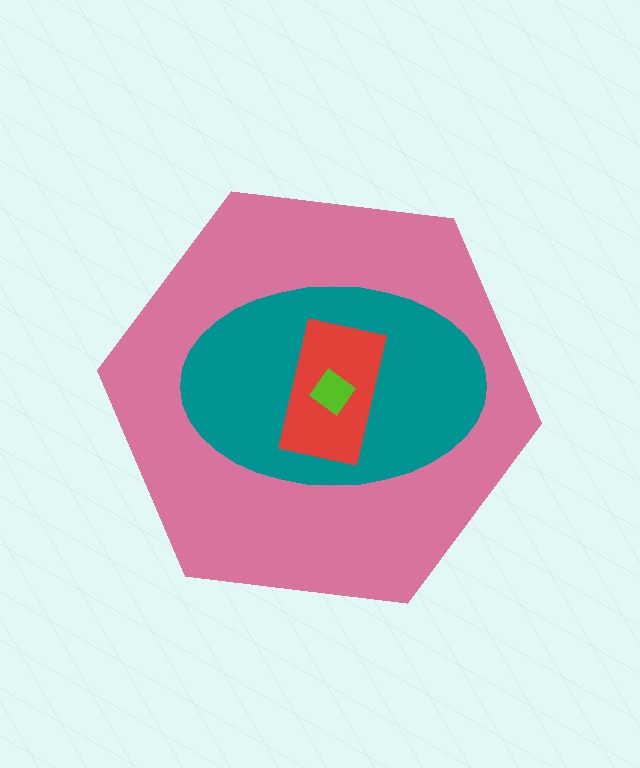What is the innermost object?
The lime diamond.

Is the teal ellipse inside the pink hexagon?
Yes.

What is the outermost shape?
The pink hexagon.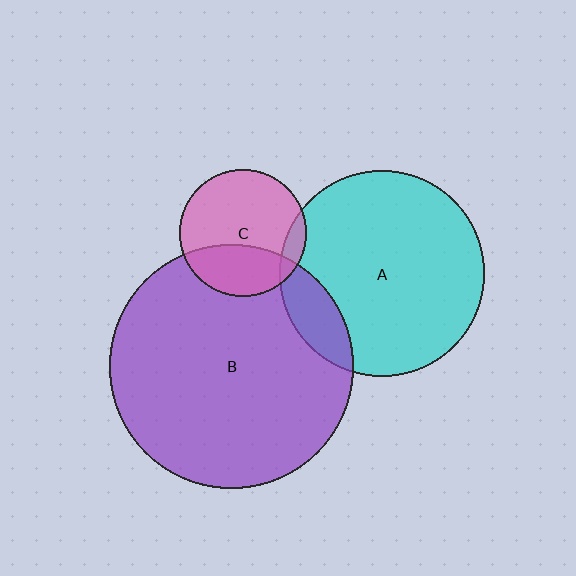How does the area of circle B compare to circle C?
Approximately 3.7 times.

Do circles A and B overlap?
Yes.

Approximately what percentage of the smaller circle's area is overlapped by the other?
Approximately 15%.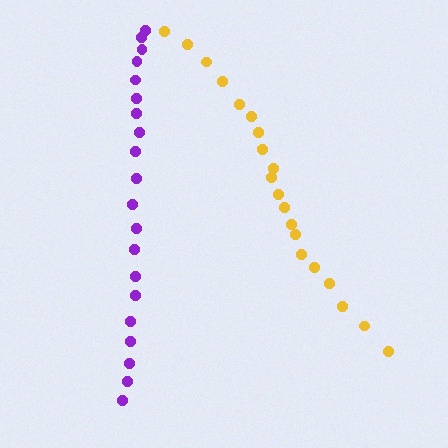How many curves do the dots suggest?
There are 2 distinct paths.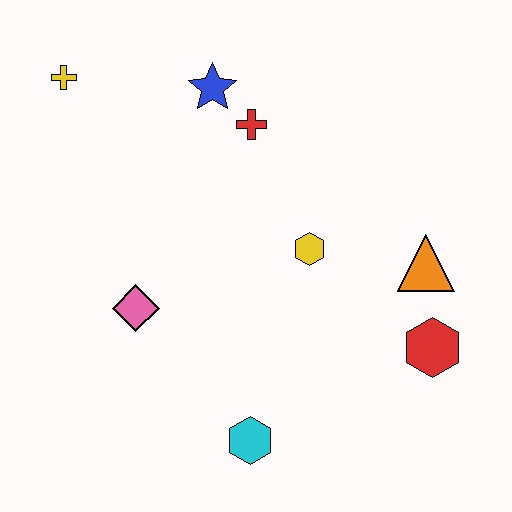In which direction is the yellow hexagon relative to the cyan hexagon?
The yellow hexagon is above the cyan hexagon.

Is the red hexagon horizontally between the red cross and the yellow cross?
No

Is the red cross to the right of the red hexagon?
No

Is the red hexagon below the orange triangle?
Yes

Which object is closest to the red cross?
The blue star is closest to the red cross.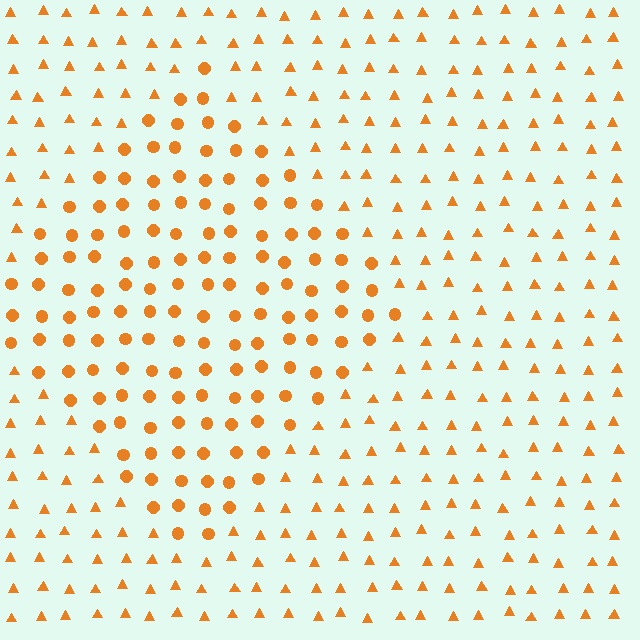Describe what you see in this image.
The image is filled with small orange elements arranged in a uniform grid. A diamond-shaped region contains circles, while the surrounding area contains triangles. The boundary is defined purely by the change in element shape.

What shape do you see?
I see a diamond.